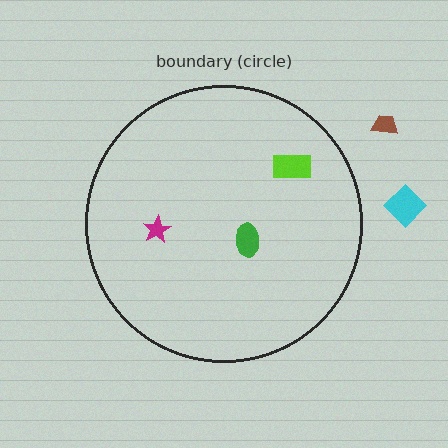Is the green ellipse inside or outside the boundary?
Inside.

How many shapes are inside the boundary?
3 inside, 2 outside.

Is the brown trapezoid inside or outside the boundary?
Outside.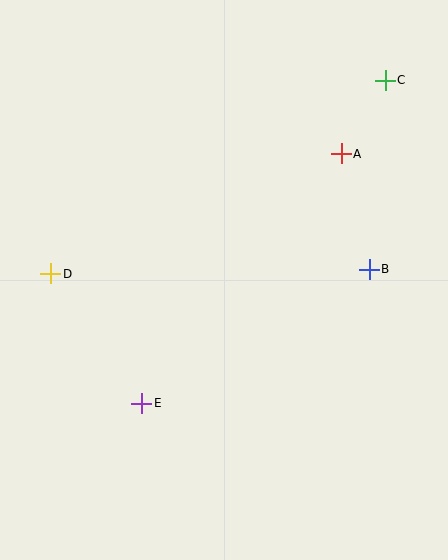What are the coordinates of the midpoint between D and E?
The midpoint between D and E is at (96, 339).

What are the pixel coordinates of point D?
Point D is at (51, 274).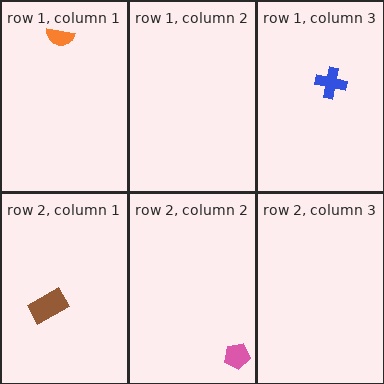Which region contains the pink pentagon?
The row 2, column 2 region.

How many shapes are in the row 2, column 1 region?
1.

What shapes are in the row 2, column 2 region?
The pink pentagon.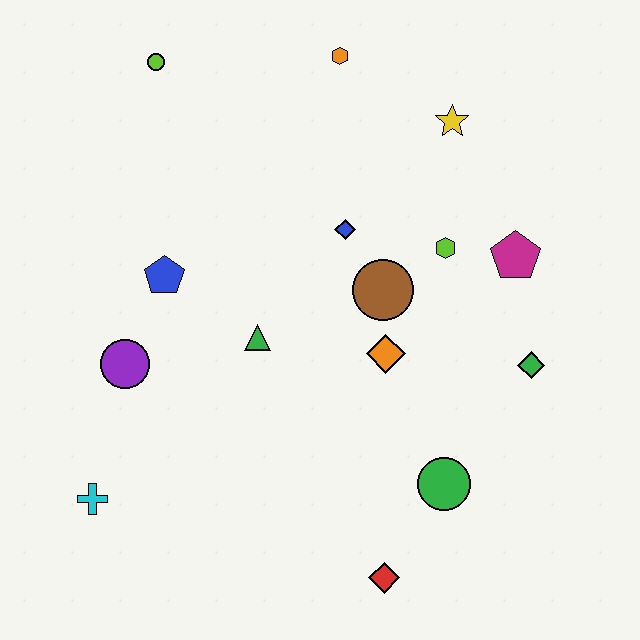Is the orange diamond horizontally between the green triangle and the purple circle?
No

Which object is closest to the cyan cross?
The purple circle is closest to the cyan cross.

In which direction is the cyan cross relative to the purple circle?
The cyan cross is below the purple circle.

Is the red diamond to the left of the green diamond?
Yes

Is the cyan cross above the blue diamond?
No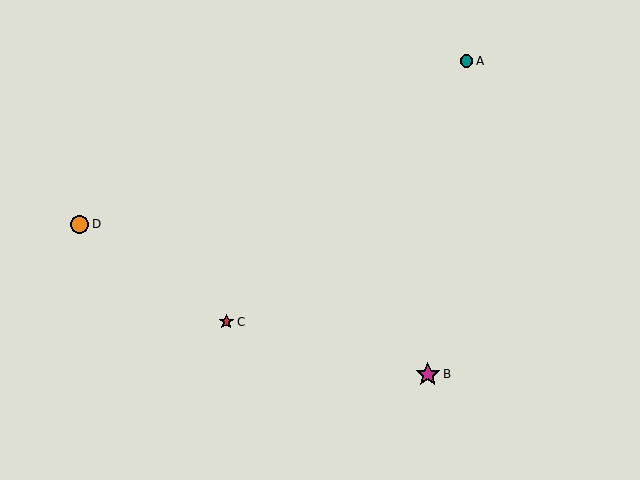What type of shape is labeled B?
Shape B is a magenta star.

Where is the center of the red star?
The center of the red star is at (226, 322).